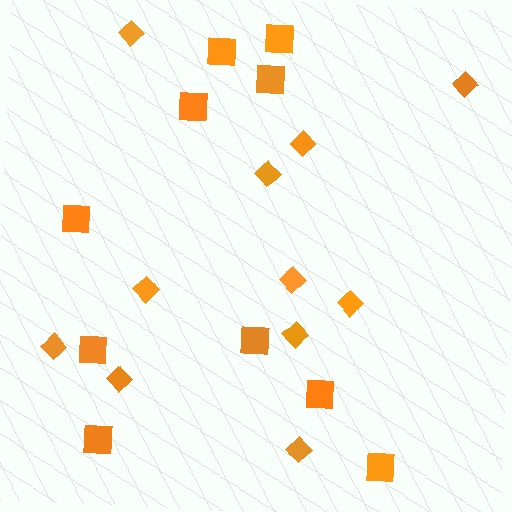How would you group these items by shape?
There are 2 groups: one group of diamonds (11) and one group of squares (10).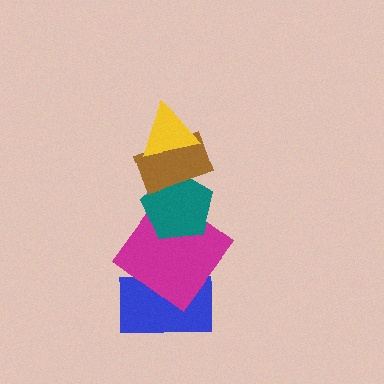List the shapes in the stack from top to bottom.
From top to bottom: the yellow triangle, the brown rectangle, the teal pentagon, the magenta diamond, the blue rectangle.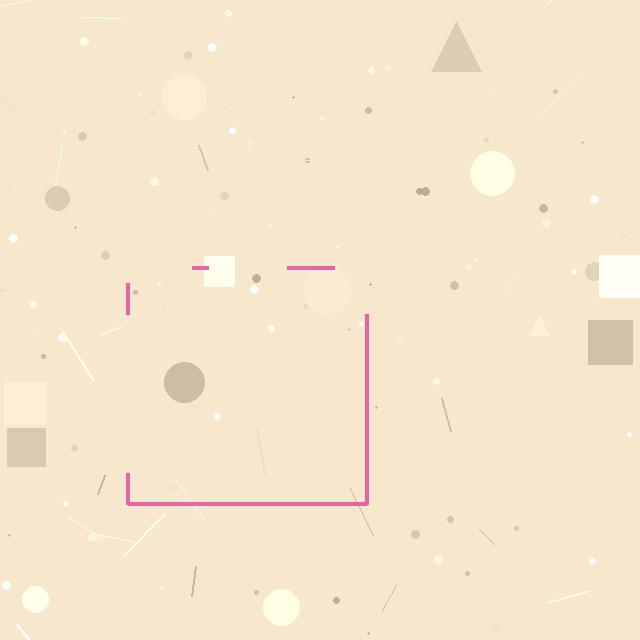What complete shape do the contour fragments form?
The contour fragments form a square.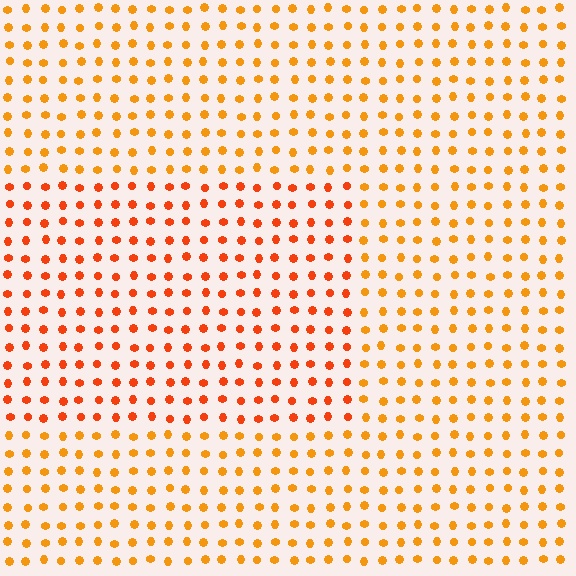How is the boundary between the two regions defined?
The boundary is defined purely by a slight shift in hue (about 23 degrees). Spacing, size, and orientation are identical on both sides.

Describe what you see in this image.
The image is filled with small orange elements in a uniform arrangement. A rectangle-shaped region is visible where the elements are tinted to a slightly different hue, forming a subtle color boundary.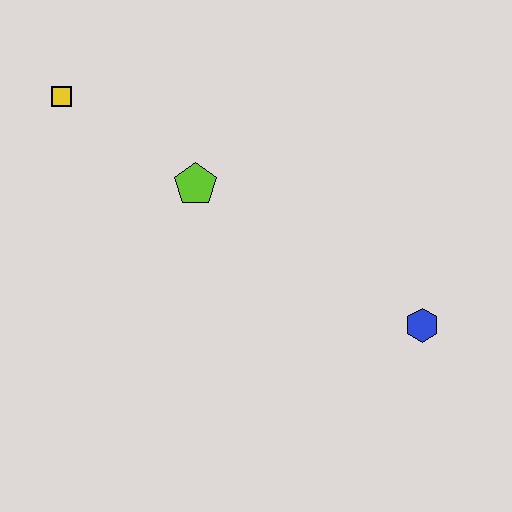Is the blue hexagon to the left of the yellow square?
No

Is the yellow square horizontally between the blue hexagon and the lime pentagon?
No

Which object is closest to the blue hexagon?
The lime pentagon is closest to the blue hexagon.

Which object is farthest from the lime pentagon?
The blue hexagon is farthest from the lime pentagon.